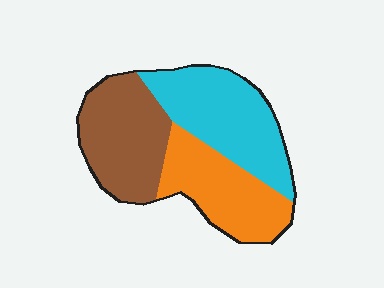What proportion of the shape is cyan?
Cyan takes up about three eighths (3/8) of the shape.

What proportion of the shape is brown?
Brown takes up about one third (1/3) of the shape.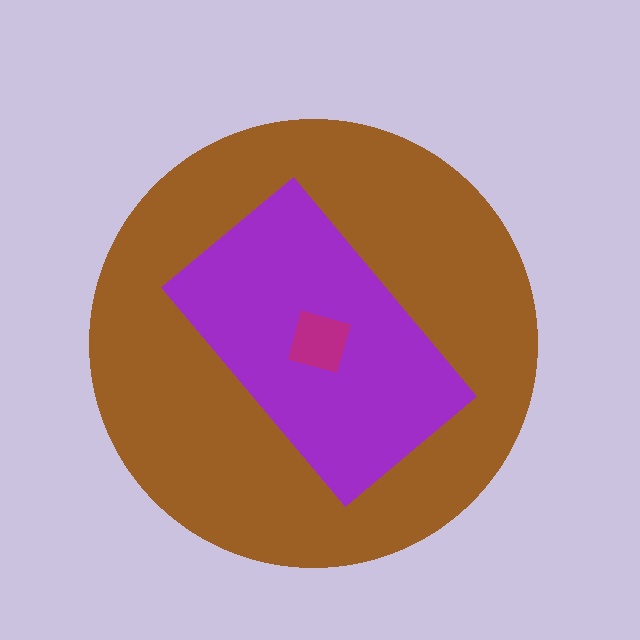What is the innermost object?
The magenta diamond.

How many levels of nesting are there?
3.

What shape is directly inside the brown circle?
The purple rectangle.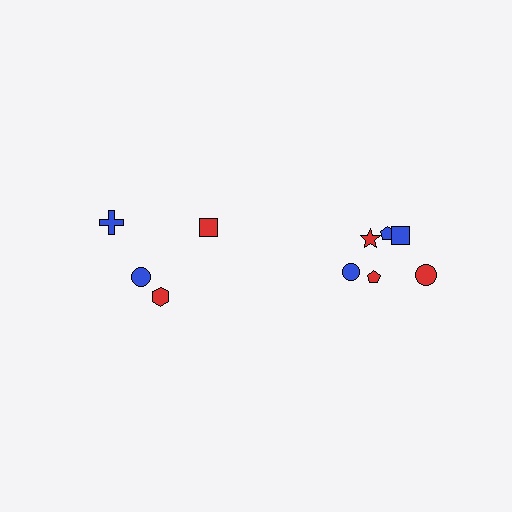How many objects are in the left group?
There are 4 objects.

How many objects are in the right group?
There are 6 objects.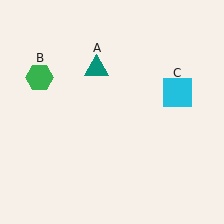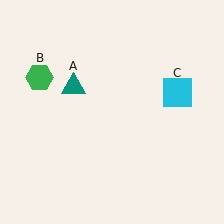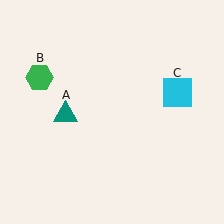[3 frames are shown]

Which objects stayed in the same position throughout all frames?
Green hexagon (object B) and cyan square (object C) remained stationary.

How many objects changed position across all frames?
1 object changed position: teal triangle (object A).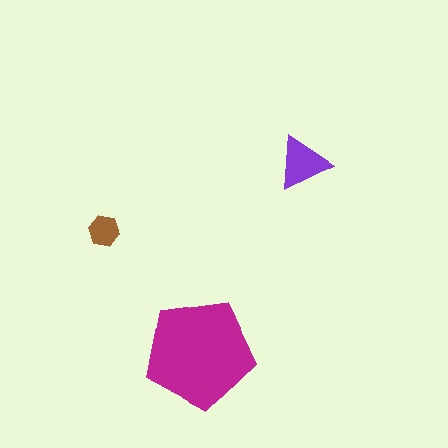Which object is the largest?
The magenta pentagon.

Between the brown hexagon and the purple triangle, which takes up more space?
The purple triangle.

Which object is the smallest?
The brown hexagon.